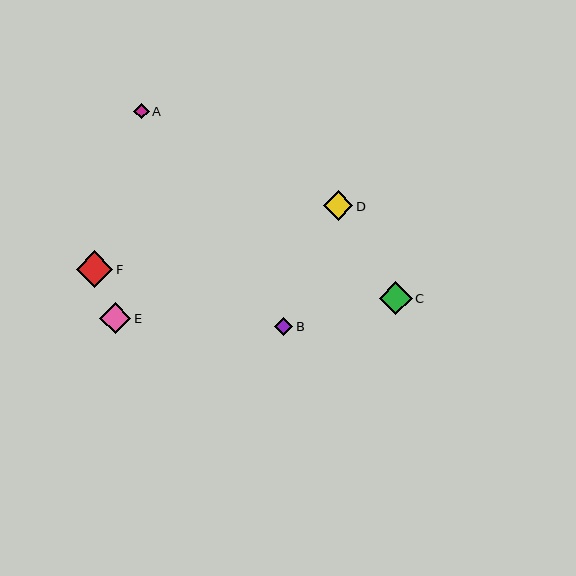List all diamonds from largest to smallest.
From largest to smallest: F, C, E, D, B, A.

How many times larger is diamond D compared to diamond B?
Diamond D is approximately 1.6 times the size of diamond B.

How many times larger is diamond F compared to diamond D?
Diamond F is approximately 1.2 times the size of diamond D.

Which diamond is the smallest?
Diamond A is the smallest with a size of approximately 16 pixels.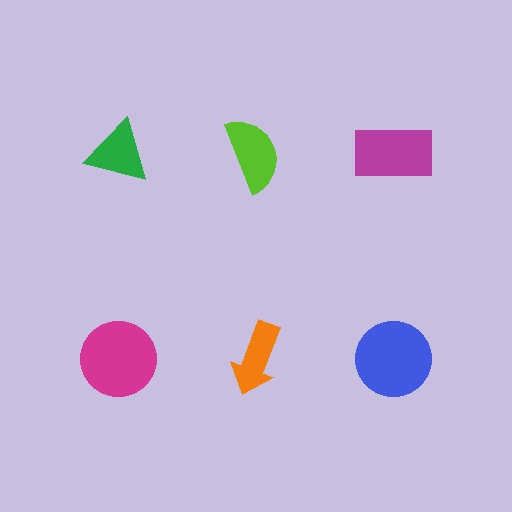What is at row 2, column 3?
A blue circle.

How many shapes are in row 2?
3 shapes.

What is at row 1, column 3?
A magenta rectangle.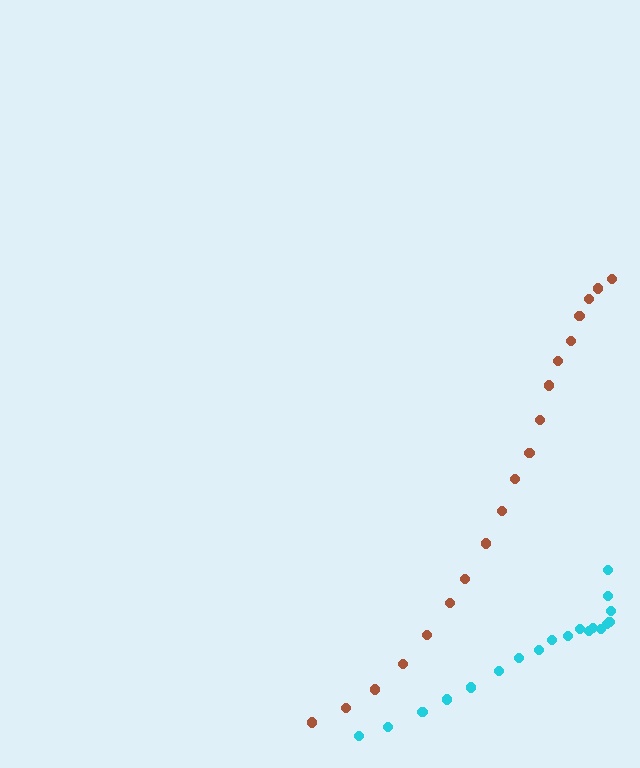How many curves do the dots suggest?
There are 2 distinct paths.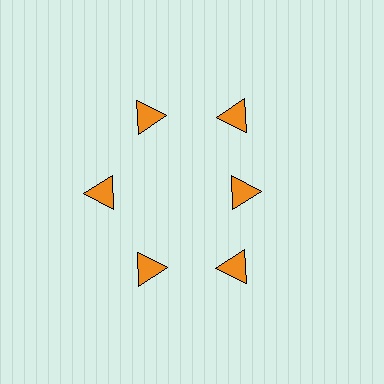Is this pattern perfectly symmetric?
No. The 6 orange triangles are arranged in a ring, but one element near the 3 o'clock position is pulled inward toward the center, breaking the 6-fold rotational symmetry.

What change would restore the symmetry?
The symmetry would be restored by moving it outward, back onto the ring so that all 6 triangles sit at equal angles and equal distance from the center.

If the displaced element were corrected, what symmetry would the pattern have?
It would have 6-fold rotational symmetry — the pattern would map onto itself every 60 degrees.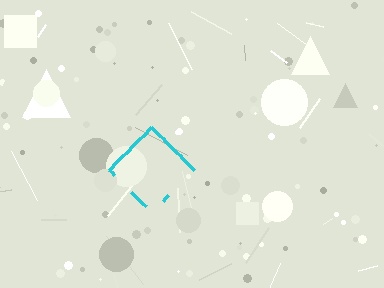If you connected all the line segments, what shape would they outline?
They would outline a diamond.